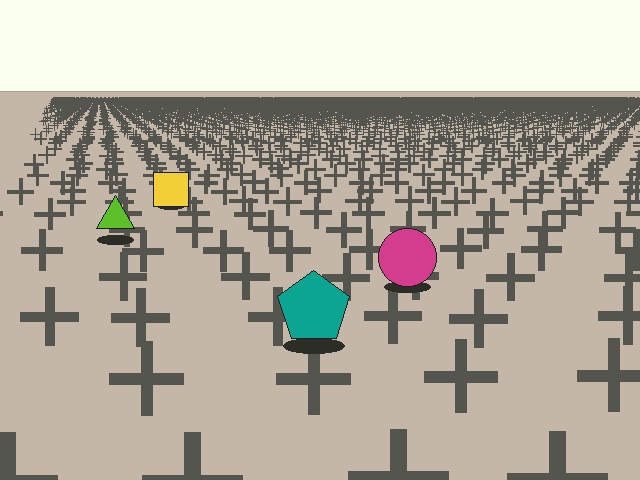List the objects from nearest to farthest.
From nearest to farthest: the teal pentagon, the magenta circle, the lime triangle, the yellow square.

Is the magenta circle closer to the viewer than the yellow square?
Yes. The magenta circle is closer — you can tell from the texture gradient: the ground texture is coarser near it.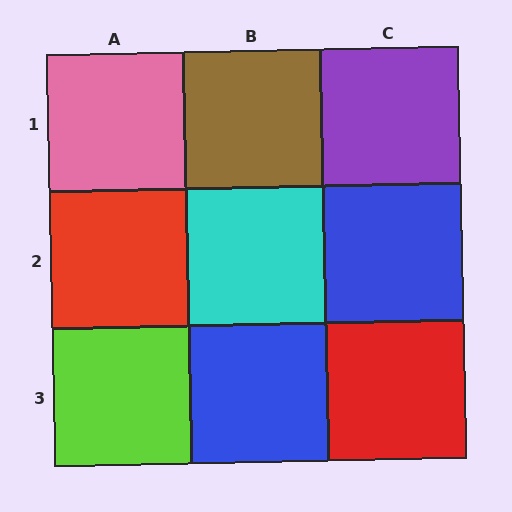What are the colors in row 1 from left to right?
Pink, brown, purple.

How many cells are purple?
1 cell is purple.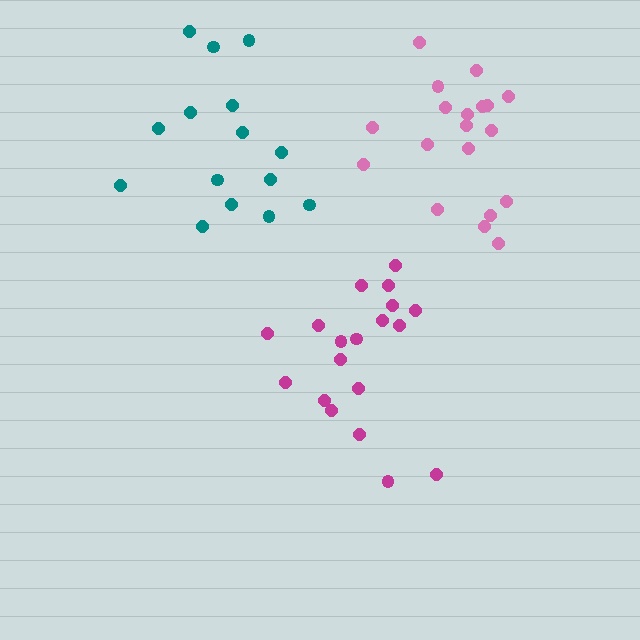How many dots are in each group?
Group 1: 19 dots, Group 2: 15 dots, Group 3: 19 dots (53 total).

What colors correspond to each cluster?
The clusters are colored: pink, teal, magenta.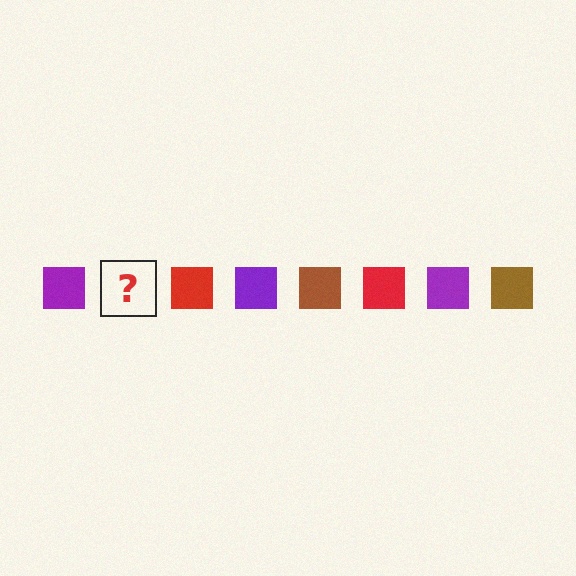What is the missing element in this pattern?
The missing element is a brown square.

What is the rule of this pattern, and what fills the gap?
The rule is that the pattern cycles through purple, brown, red squares. The gap should be filled with a brown square.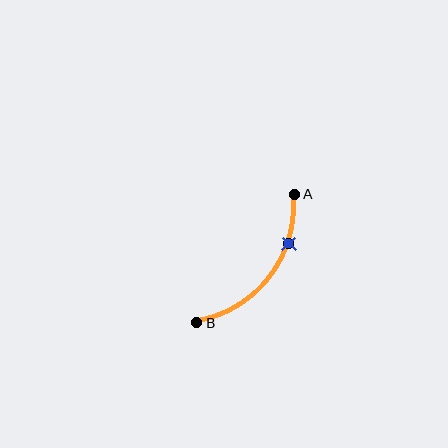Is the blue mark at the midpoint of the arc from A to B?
No. The blue mark lies on the arc but is closer to endpoint A. The arc midpoint would be at the point on the curve equidistant along the arc from both A and B.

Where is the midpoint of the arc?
The arc midpoint is the point on the curve farthest from the straight line joining A and B. It sits below and to the right of that line.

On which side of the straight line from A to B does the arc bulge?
The arc bulges below and to the right of the straight line connecting A and B.